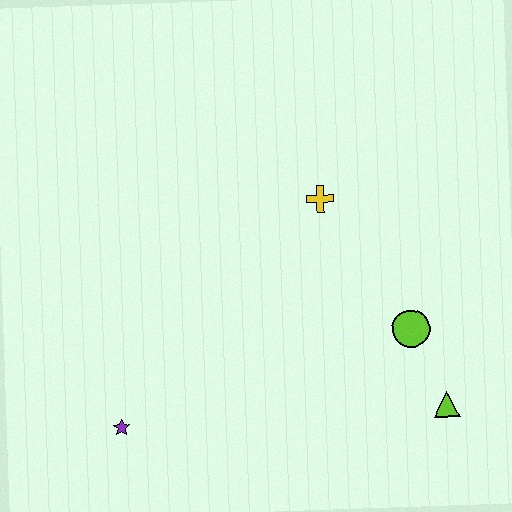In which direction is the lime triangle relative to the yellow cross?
The lime triangle is below the yellow cross.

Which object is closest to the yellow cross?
The lime circle is closest to the yellow cross.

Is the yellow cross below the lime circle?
No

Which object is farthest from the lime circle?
The purple star is farthest from the lime circle.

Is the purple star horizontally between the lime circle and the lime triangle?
No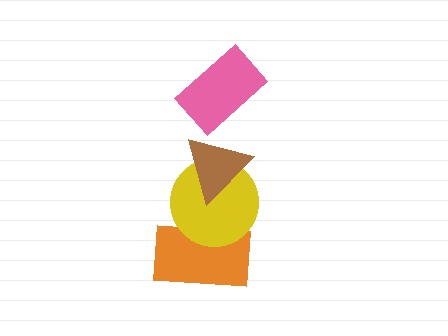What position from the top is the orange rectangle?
The orange rectangle is 4th from the top.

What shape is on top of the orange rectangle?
The yellow circle is on top of the orange rectangle.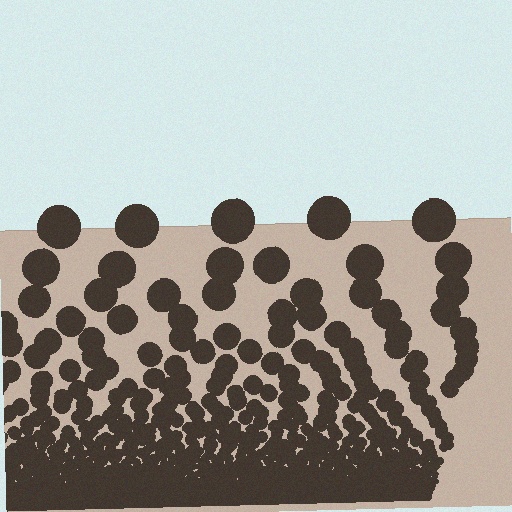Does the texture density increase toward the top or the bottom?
Density increases toward the bottom.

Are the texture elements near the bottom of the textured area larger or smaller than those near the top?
Smaller. The gradient is inverted — elements near the bottom are smaller and denser.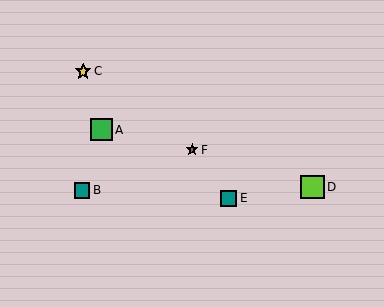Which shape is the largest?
The lime square (labeled D) is the largest.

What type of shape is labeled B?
Shape B is a teal square.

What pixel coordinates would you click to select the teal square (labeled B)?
Click at (82, 190) to select the teal square B.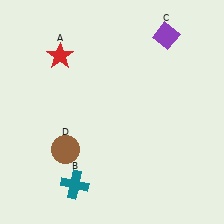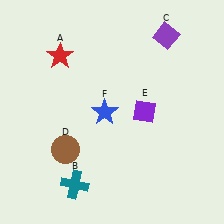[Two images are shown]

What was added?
A purple diamond (E), a blue star (F) were added in Image 2.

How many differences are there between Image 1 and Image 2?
There are 2 differences between the two images.